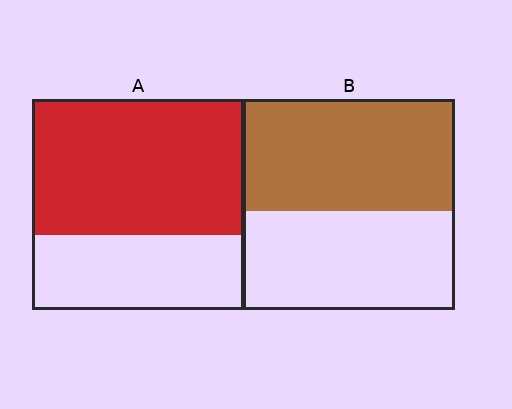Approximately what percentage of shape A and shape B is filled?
A is approximately 65% and B is approximately 55%.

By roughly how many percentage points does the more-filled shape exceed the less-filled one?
By roughly 10 percentage points (A over B).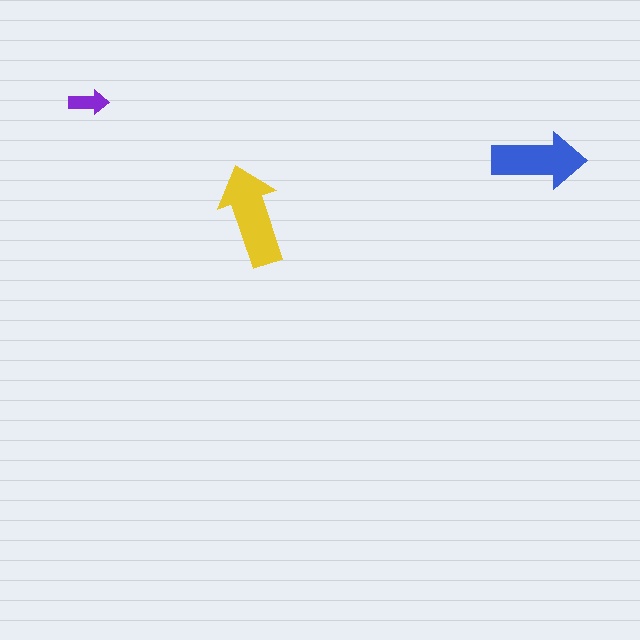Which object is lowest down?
The yellow arrow is bottommost.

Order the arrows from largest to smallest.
the yellow one, the blue one, the purple one.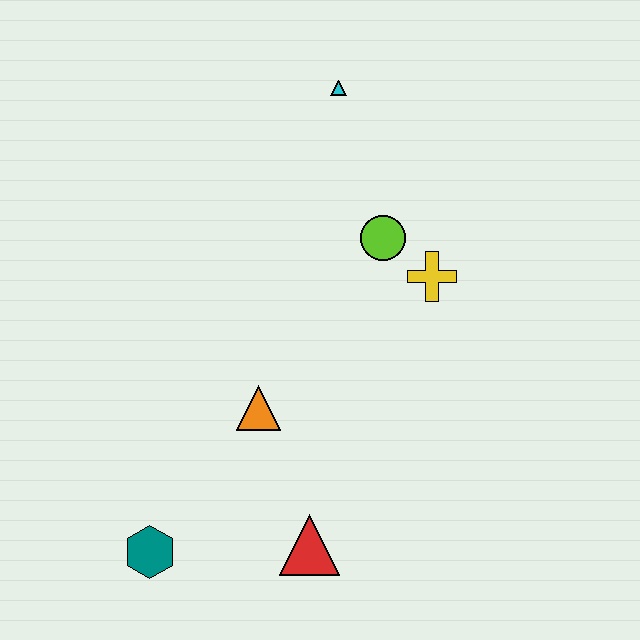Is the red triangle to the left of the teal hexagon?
No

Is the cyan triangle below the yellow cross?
No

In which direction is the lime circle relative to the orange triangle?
The lime circle is above the orange triangle.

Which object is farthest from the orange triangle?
The cyan triangle is farthest from the orange triangle.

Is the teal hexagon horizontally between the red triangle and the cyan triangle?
No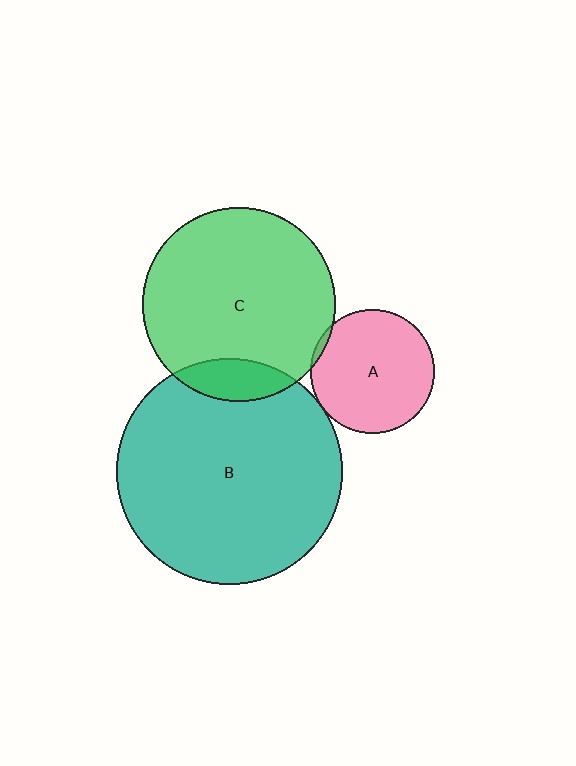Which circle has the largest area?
Circle B (teal).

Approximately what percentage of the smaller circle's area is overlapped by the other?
Approximately 5%.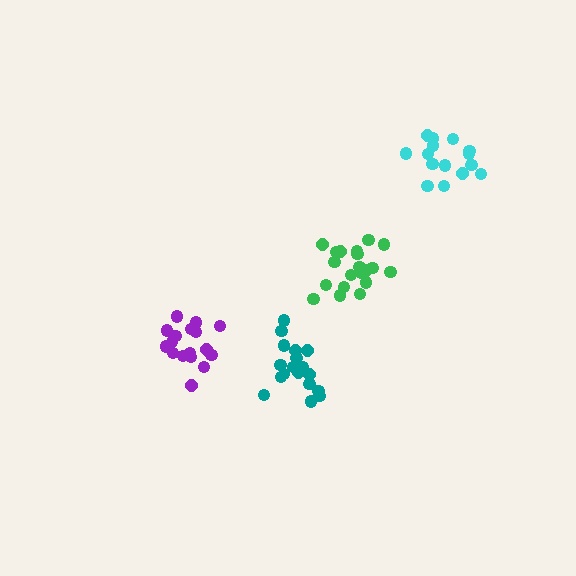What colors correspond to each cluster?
The clusters are colored: cyan, purple, teal, green.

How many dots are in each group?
Group 1: 15 dots, Group 2: 17 dots, Group 3: 19 dots, Group 4: 20 dots (71 total).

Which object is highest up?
The cyan cluster is topmost.